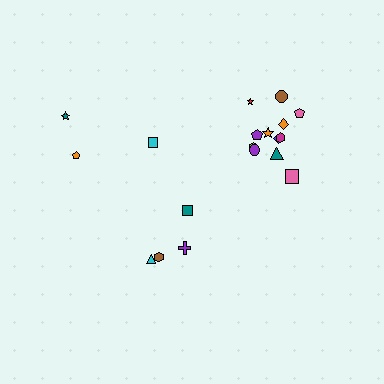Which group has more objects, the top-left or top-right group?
The top-right group.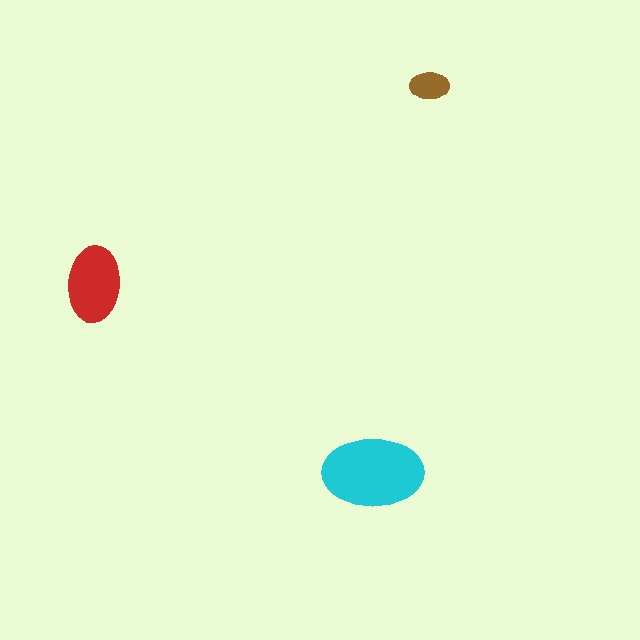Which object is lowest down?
The cyan ellipse is bottommost.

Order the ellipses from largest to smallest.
the cyan one, the red one, the brown one.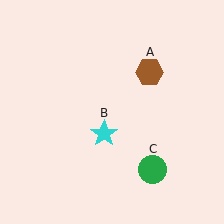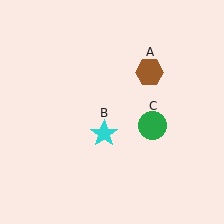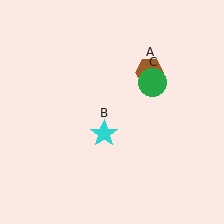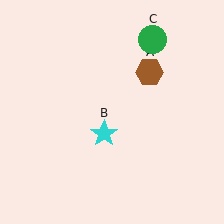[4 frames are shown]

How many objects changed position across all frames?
1 object changed position: green circle (object C).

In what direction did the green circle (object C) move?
The green circle (object C) moved up.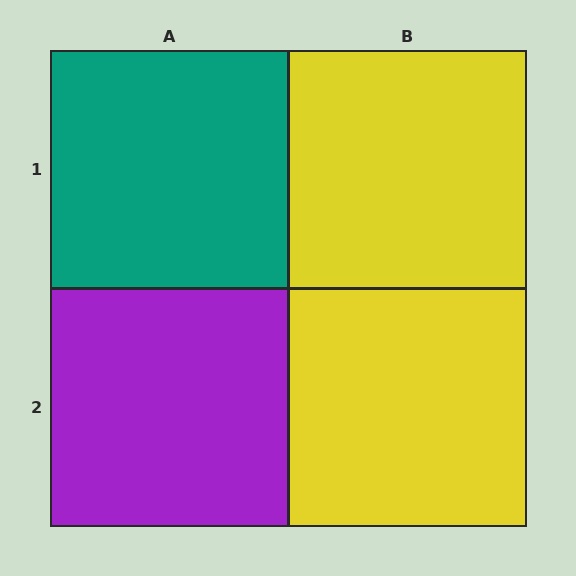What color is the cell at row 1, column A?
Teal.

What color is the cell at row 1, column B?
Yellow.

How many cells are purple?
1 cell is purple.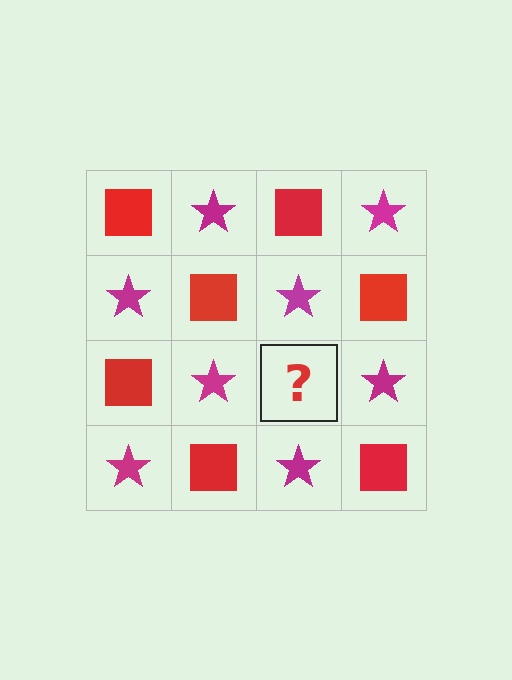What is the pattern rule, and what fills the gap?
The rule is that it alternates red square and magenta star in a checkerboard pattern. The gap should be filled with a red square.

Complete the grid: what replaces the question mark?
The question mark should be replaced with a red square.